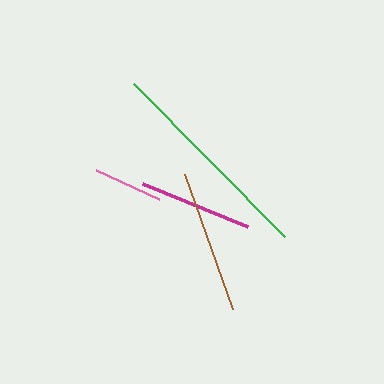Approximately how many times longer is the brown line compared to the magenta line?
The brown line is approximately 1.3 times the length of the magenta line.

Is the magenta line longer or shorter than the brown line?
The brown line is longer than the magenta line.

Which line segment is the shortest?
The pink line is the shortest at approximately 69 pixels.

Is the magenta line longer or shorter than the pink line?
The magenta line is longer than the pink line.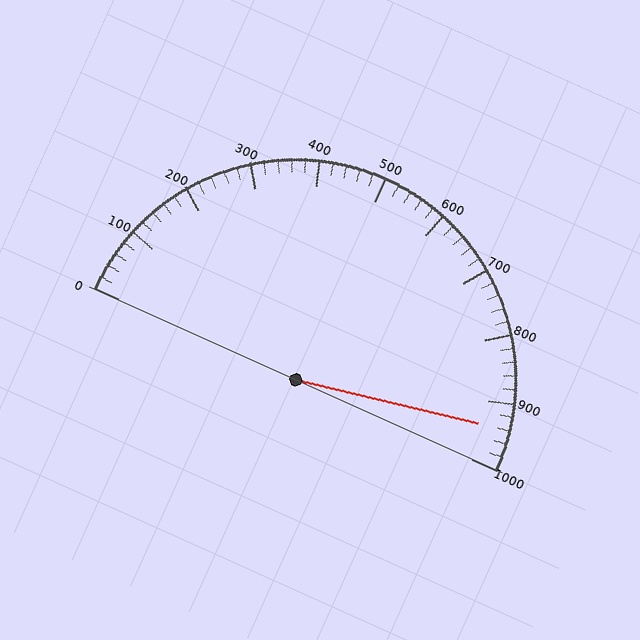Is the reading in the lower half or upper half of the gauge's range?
The reading is in the upper half of the range (0 to 1000).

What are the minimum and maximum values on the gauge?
The gauge ranges from 0 to 1000.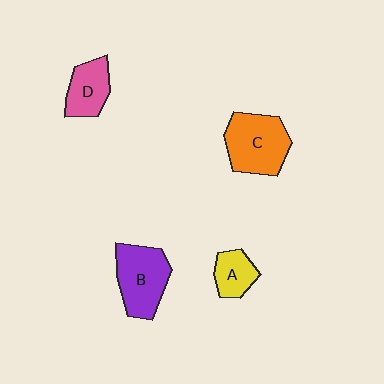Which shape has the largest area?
Shape C (orange).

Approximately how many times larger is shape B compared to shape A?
Approximately 1.9 times.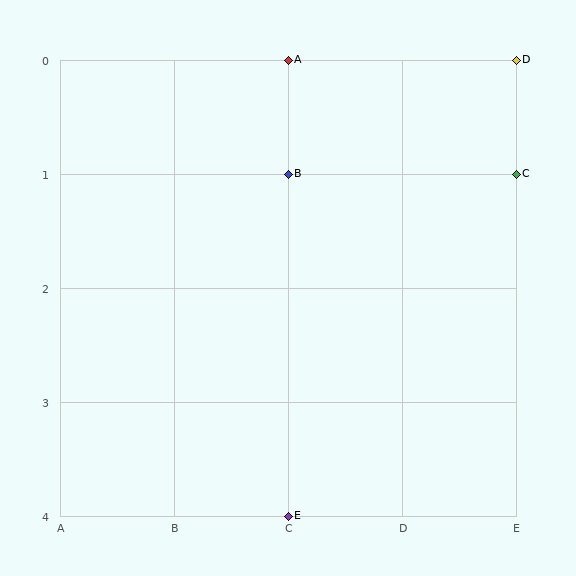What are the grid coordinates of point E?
Point E is at grid coordinates (C, 4).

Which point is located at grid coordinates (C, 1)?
Point B is at (C, 1).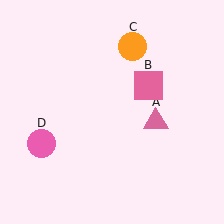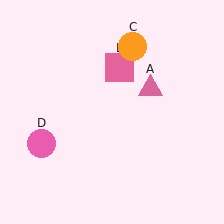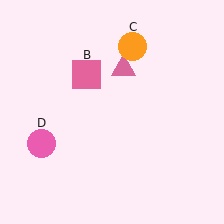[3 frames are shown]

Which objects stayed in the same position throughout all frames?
Orange circle (object C) and pink circle (object D) remained stationary.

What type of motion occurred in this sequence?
The pink triangle (object A), pink square (object B) rotated counterclockwise around the center of the scene.